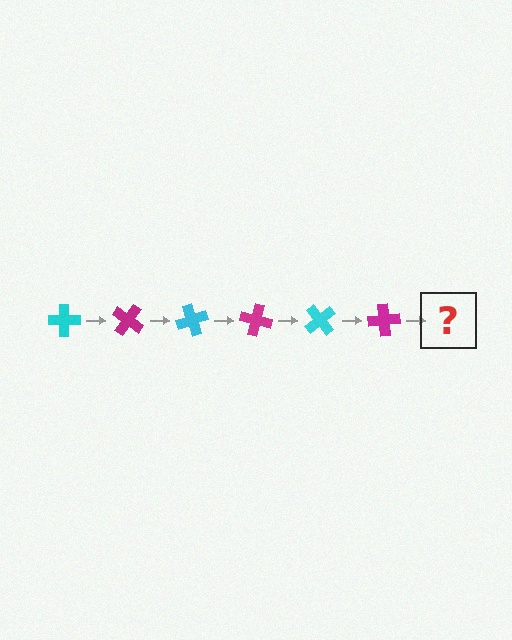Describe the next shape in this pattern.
It should be a cyan cross, rotated 210 degrees from the start.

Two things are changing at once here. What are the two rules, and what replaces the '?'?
The two rules are that it rotates 35 degrees each step and the color cycles through cyan and magenta. The '?' should be a cyan cross, rotated 210 degrees from the start.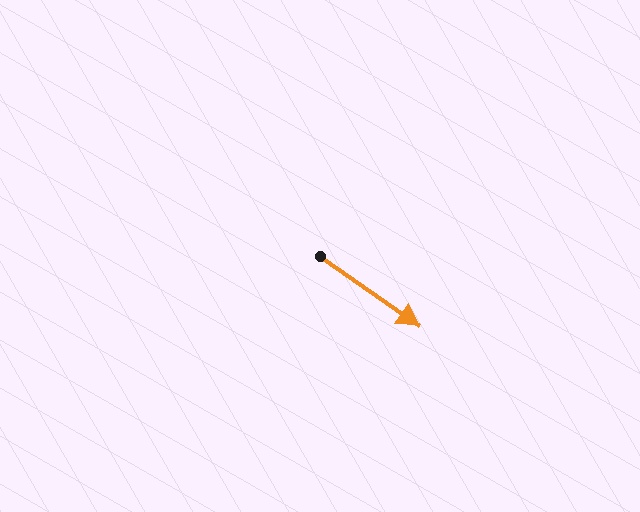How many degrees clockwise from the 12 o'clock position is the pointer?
Approximately 125 degrees.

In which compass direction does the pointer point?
Southeast.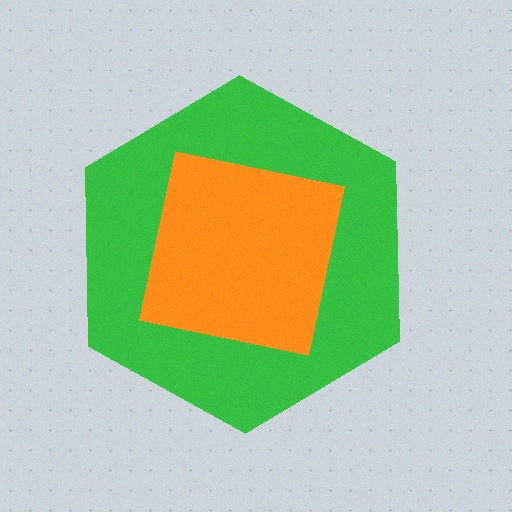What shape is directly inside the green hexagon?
The orange square.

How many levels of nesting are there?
2.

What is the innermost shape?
The orange square.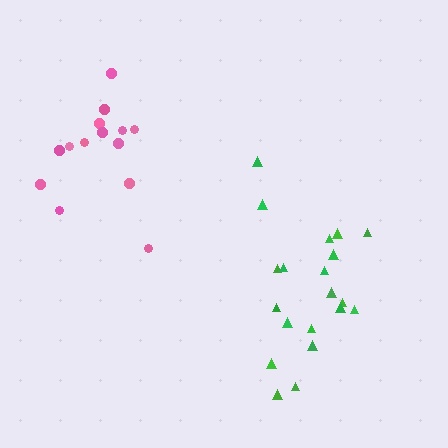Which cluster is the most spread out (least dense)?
Green.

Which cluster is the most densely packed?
Pink.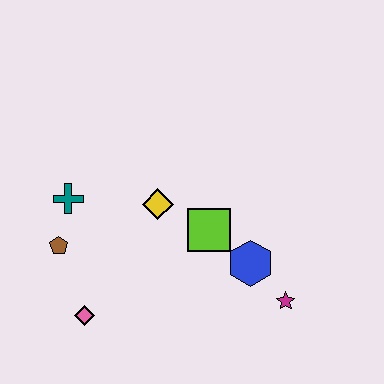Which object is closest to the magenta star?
The blue hexagon is closest to the magenta star.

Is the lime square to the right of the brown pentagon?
Yes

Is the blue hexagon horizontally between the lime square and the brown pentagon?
No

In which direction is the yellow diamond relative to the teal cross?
The yellow diamond is to the right of the teal cross.